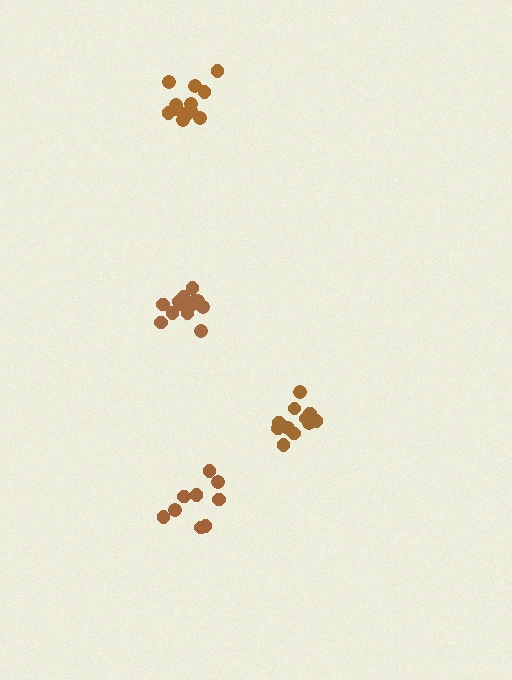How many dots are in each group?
Group 1: 12 dots, Group 2: 13 dots, Group 3: 14 dots, Group 4: 9 dots (48 total).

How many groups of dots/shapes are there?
There are 4 groups.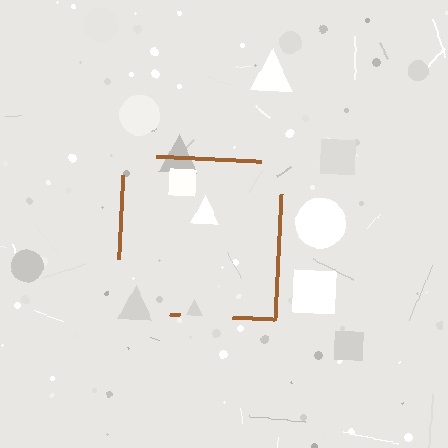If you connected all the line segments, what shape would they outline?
They would outline a square.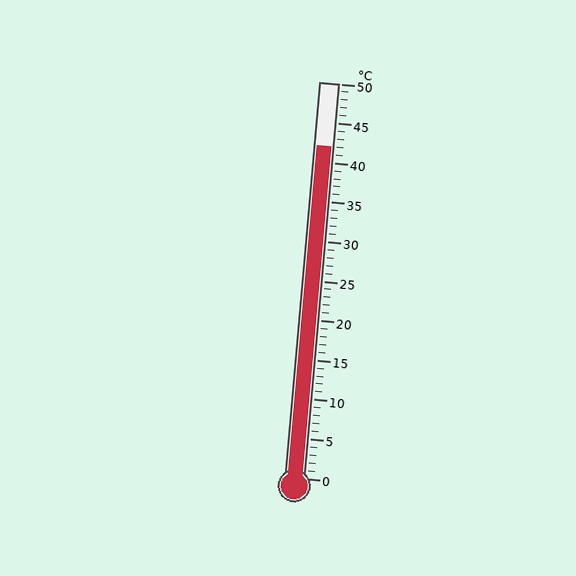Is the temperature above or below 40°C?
The temperature is above 40°C.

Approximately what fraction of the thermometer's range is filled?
The thermometer is filled to approximately 85% of its range.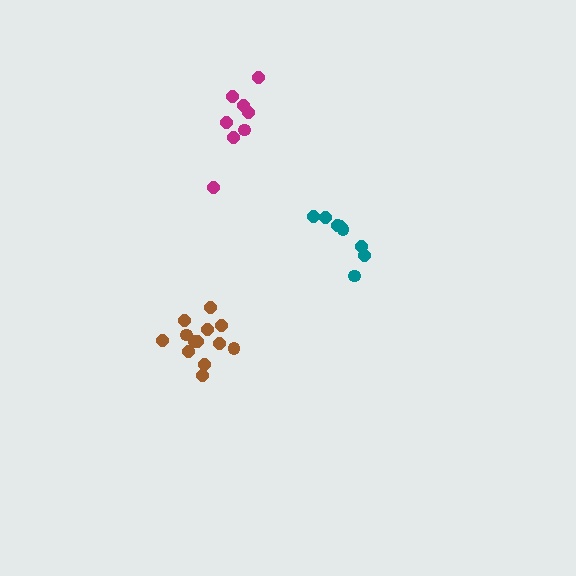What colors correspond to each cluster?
The clusters are colored: teal, magenta, brown.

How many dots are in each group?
Group 1: 8 dots, Group 2: 8 dots, Group 3: 13 dots (29 total).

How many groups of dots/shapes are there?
There are 3 groups.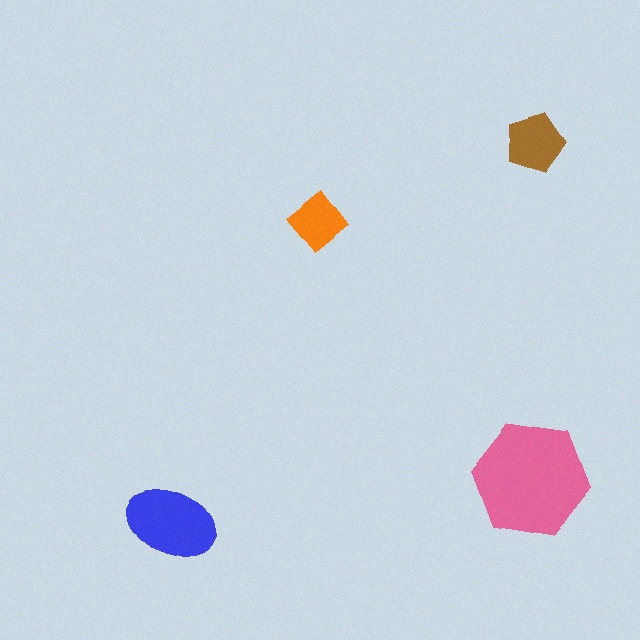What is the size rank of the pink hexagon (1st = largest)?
1st.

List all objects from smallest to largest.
The orange diamond, the brown pentagon, the blue ellipse, the pink hexagon.